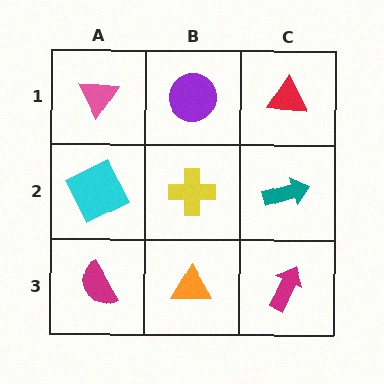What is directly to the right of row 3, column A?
An orange triangle.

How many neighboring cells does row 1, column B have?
3.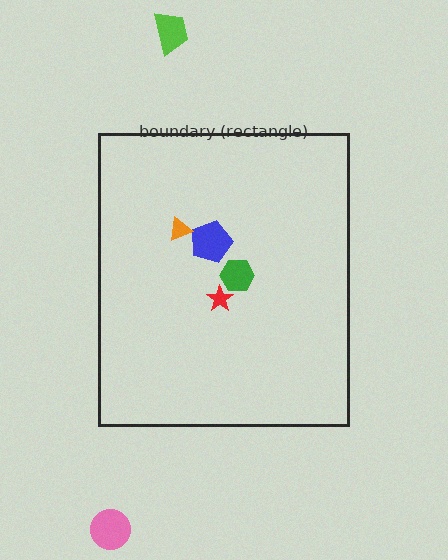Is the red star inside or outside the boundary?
Inside.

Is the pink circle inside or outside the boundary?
Outside.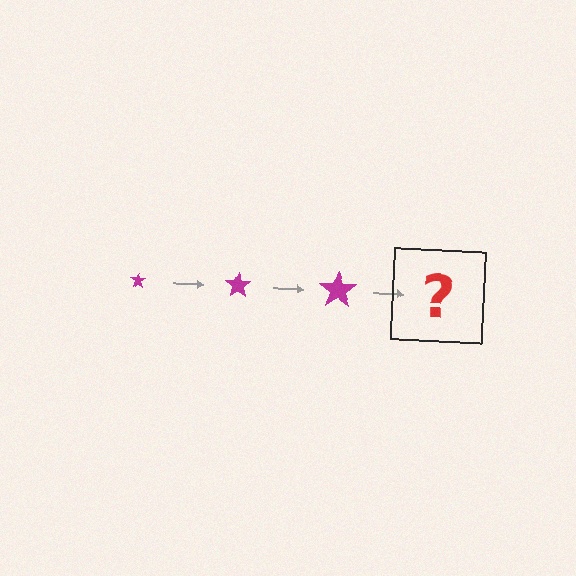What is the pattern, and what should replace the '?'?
The pattern is that the star gets progressively larger each step. The '?' should be a magenta star, larger than the previous one.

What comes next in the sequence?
The next element should be a magenta star, larger than the previous one.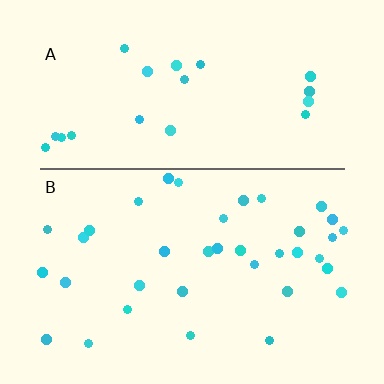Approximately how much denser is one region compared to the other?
Approximately 1.6× — region B over region A.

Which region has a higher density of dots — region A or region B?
B (the bottom).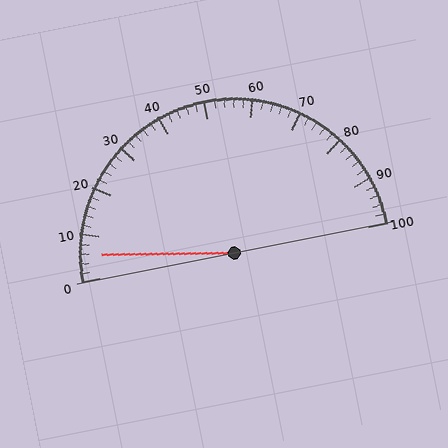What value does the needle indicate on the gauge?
The needle indicates approximately 6.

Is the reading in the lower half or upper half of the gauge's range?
The reading is in the lower half of the range (0 to 100).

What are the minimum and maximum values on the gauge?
The gauge ranges from 0 to 100.